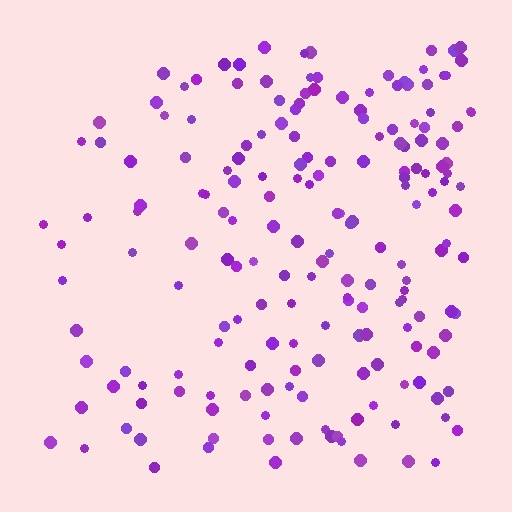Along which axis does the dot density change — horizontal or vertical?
Horizontal.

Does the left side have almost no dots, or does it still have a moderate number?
Still a moderate number, just noticeably fewer than the right.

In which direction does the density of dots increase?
From left to right, with the right side densest.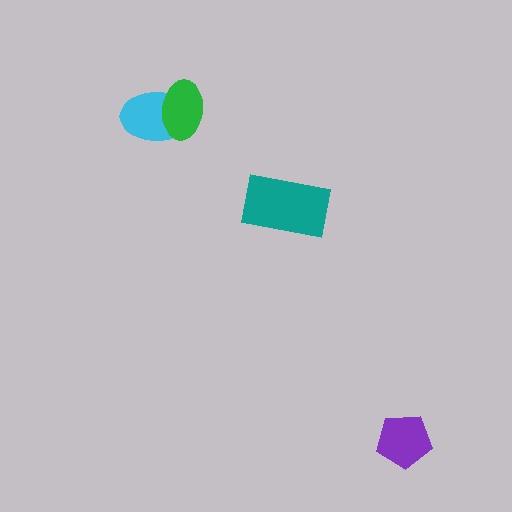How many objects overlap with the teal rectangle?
0 objects overlap with the teal rectangle.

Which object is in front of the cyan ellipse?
The green ellipse is in front of the cyan ellipse.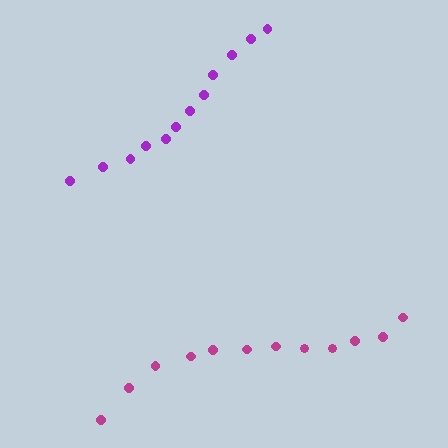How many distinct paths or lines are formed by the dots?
There are 2 distinct paths.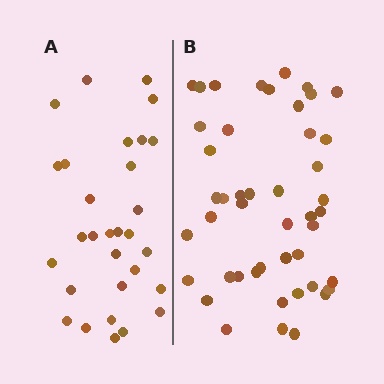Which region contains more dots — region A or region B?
Region B (the right region) has more dots.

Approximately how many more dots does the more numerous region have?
Region B has approximately 15 more dots than region A.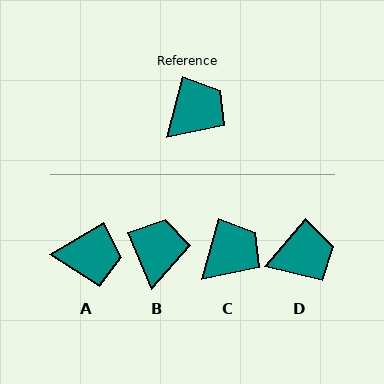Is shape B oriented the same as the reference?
No, it is off by about 38 degrees.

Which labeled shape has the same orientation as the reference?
C.